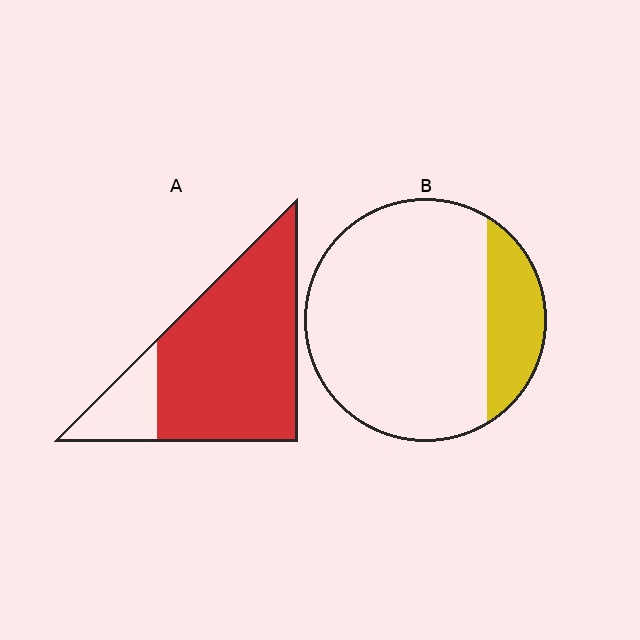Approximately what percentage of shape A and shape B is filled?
A is approximately 80% and B is approximately 20%.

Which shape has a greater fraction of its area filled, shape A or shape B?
Shape A.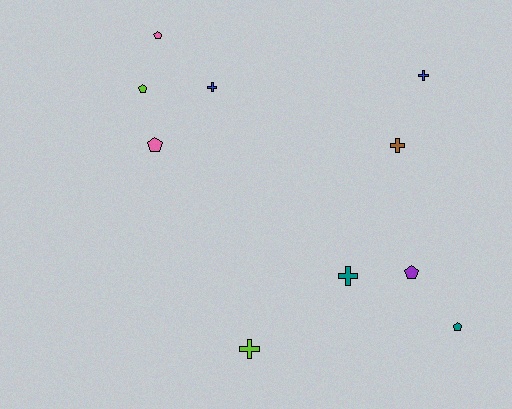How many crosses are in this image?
There are 5 crosses.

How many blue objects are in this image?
There are 2 blue objects.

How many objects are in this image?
There are 10 objects.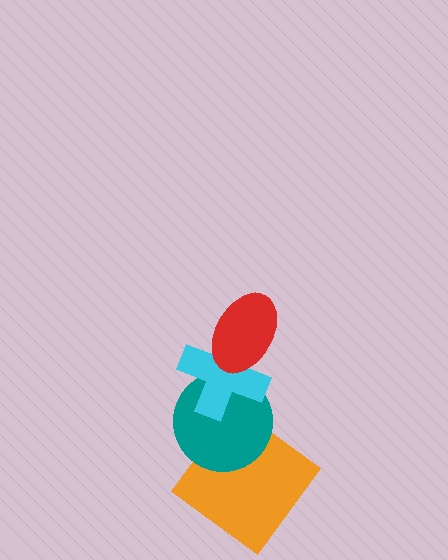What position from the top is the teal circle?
The teal circle is 3rd from the top.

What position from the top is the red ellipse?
The red ellipse is 1st from the top.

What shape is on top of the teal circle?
The cyan cross is on top of the teal circle.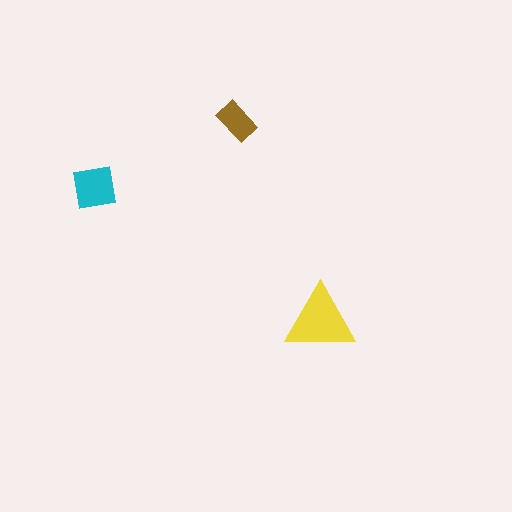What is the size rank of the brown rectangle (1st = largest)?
3rd.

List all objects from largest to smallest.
The yellow triangle, the cyan square, the brown rectangle.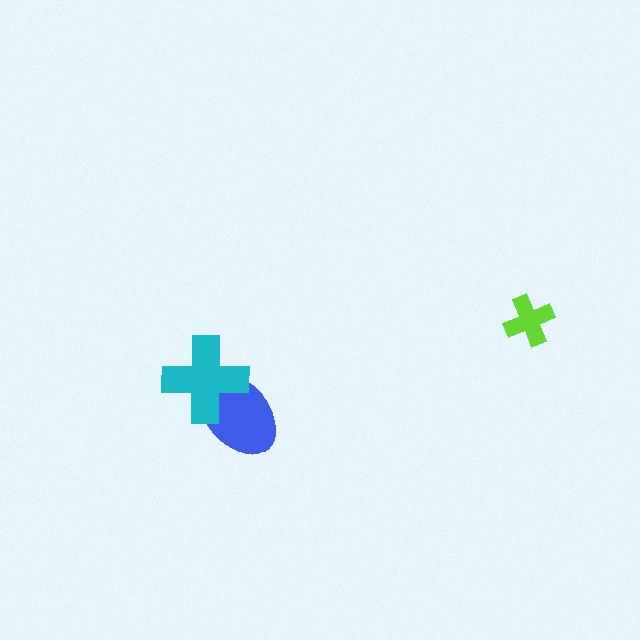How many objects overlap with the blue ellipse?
1 object overlaps with the blue ellipse.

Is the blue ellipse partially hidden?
Yes, it is partially covered by another shape.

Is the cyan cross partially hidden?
No, no other shape covers it.